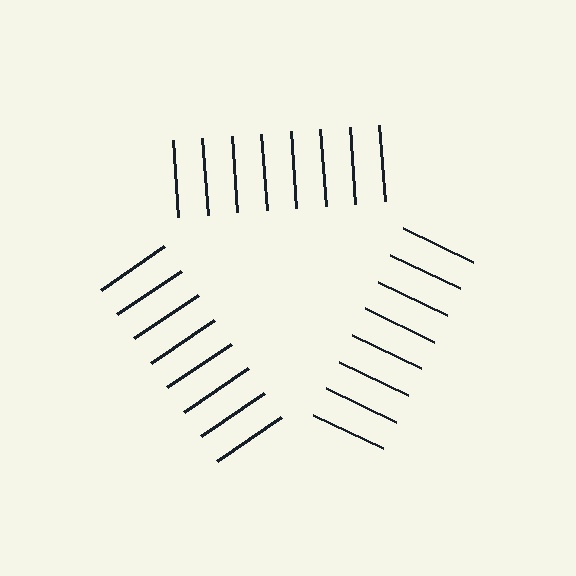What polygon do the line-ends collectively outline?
An illusory triangle — the line segments terminate on its edges but no continuous stroke is drawn.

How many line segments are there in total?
24 — 8 along each of the 3 edges.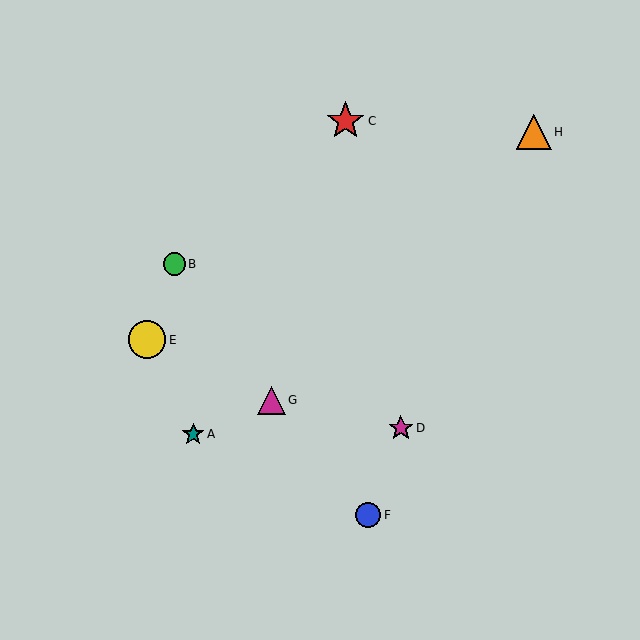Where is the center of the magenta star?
The center of the magenta star is at (401, 428).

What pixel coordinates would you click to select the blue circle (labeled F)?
Click at (368, 515) to select the blue circle F.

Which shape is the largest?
The red star (labeled C) is the largest.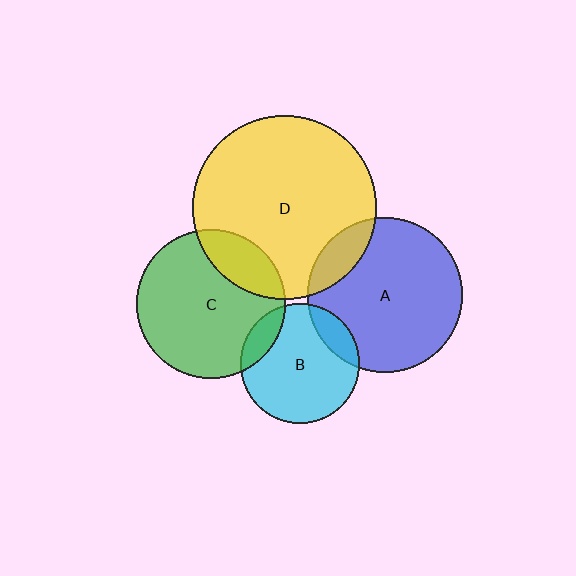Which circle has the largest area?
Circle D (yellow).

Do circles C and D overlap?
Yes.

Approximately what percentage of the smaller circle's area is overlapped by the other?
Approximately 20%.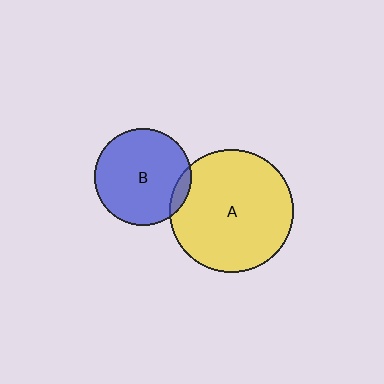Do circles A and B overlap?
Yes.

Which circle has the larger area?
Circle A (yellow).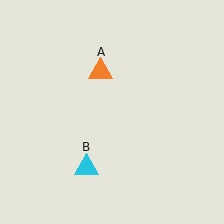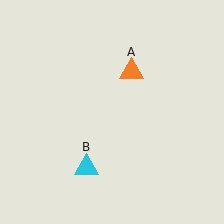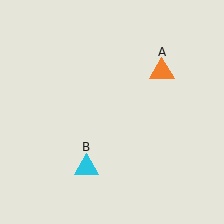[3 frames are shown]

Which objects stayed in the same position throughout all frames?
Cyan triangle (object B) remained stationary.